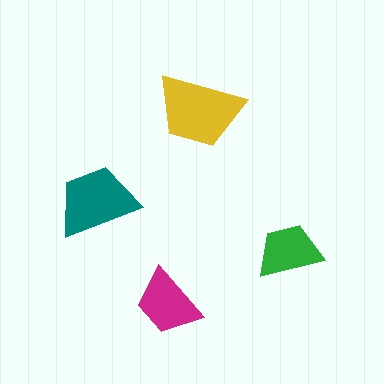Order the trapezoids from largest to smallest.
the yellow one, the teal one, the magenta one, the green one.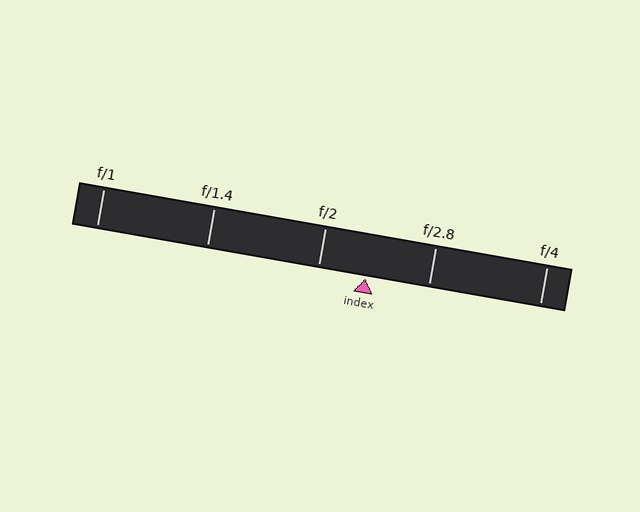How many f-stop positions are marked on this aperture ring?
There are 5 f-stop positions marked.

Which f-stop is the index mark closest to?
The index mark is closest to f/2.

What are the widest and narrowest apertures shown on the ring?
The widest aperture shown is f/1 and the narrowest is f/4.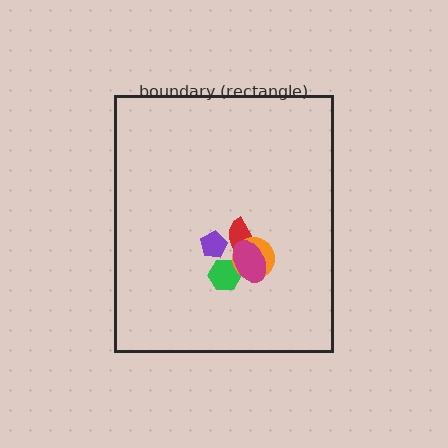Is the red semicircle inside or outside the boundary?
Inside.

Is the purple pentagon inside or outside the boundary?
Inside.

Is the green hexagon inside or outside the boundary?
Inside.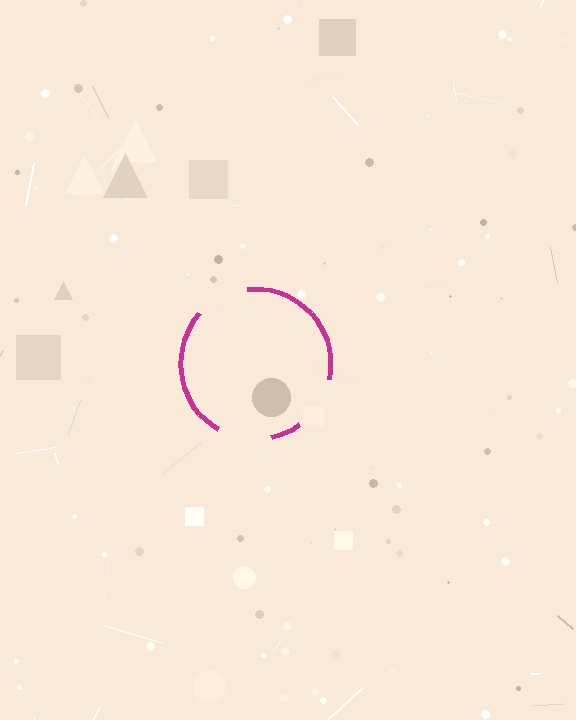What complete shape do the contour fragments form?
The contour fragments form a circle.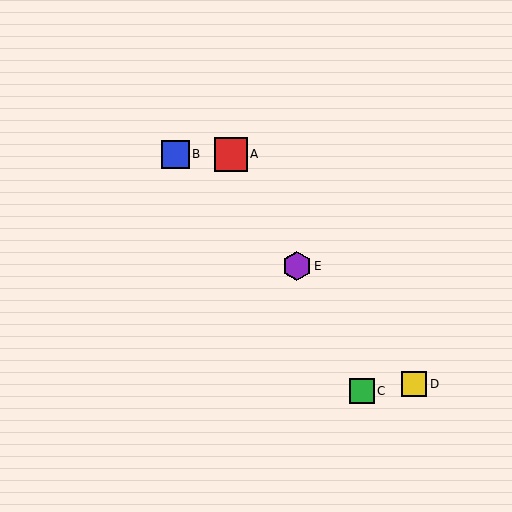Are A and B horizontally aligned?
Yes, both are at y≈154.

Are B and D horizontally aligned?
No, B is at y≈154 and D is at y≈384.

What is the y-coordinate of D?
Object D is at y≈384.